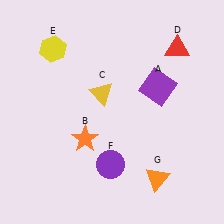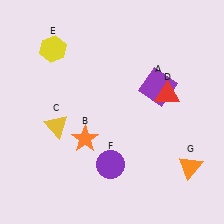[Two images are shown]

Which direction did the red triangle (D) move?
The red triangle (D) moved down.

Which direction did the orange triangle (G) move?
The orange triangle (G) moved right.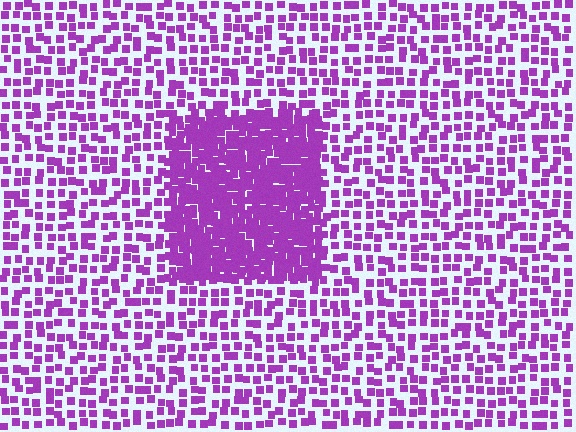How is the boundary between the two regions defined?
The boundary is defined by a change in element density (approximately 2.6x ratio). All elements are the same color, size, and shape.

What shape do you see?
I see a rectangle.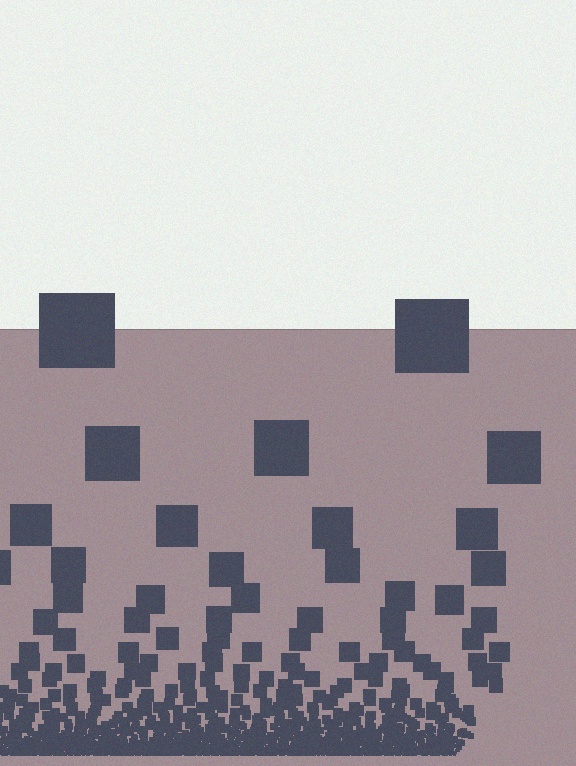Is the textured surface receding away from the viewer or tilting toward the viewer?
The surface appears to tilt toward the viewer. Texture elements get larger and sparser toward the top.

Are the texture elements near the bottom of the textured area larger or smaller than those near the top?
Smaller. The gradient is inverted — elements near the bottom are smaller and denser.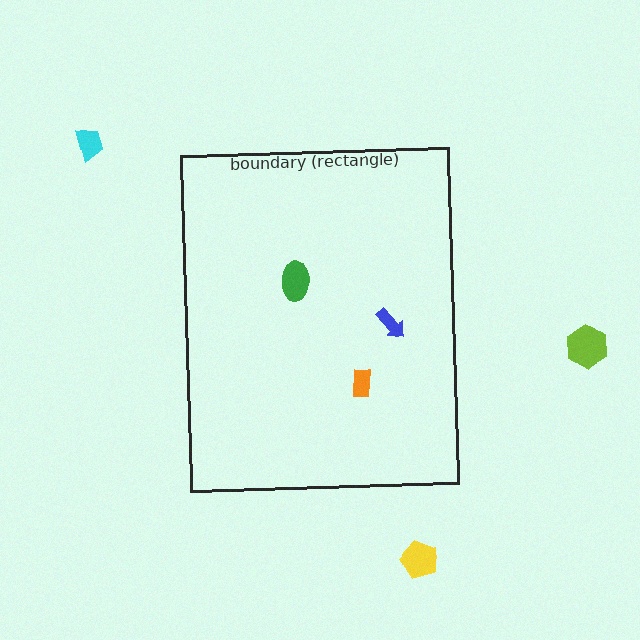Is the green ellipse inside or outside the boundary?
Inside.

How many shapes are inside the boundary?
3 inside, 3 outside.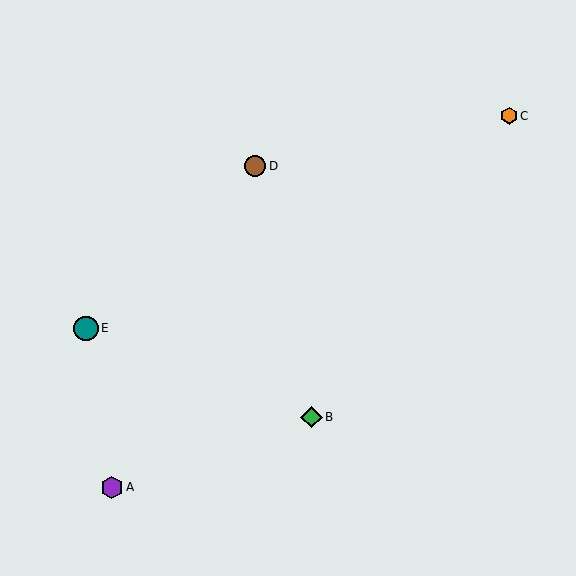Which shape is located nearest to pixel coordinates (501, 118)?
The orange hexagon (labeled C) at (509, 116) is nearest to that location.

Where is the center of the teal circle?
The center of the teal circle is at (86, 328).